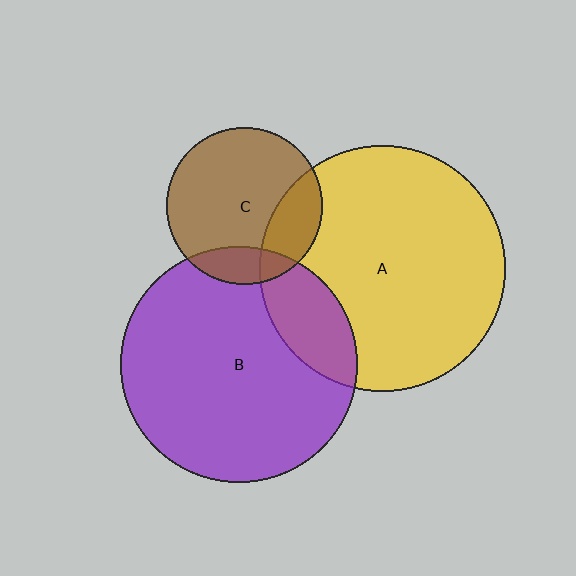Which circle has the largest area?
Circle A (yellow).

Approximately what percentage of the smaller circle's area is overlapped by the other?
Approximately 15%.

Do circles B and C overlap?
Yes.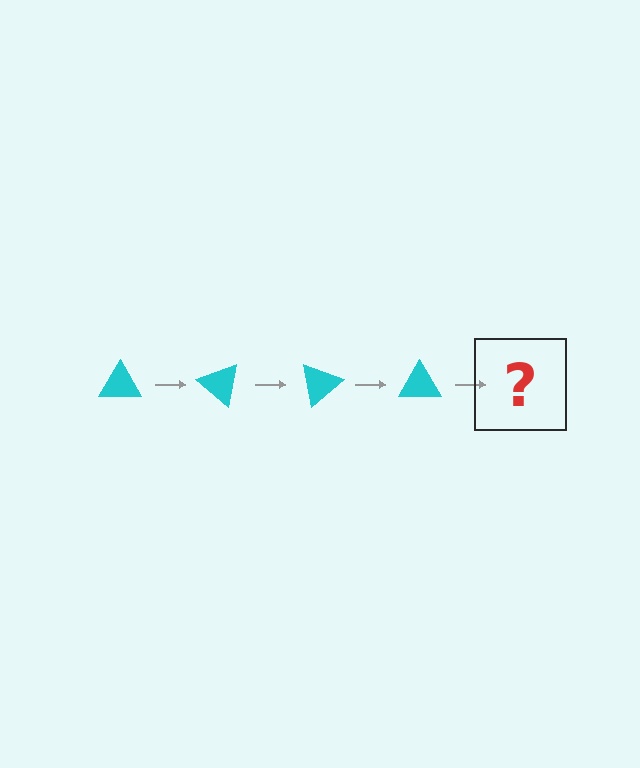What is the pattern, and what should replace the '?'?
The pattern is that the triangle rotates 40 degrees each step. The '?' should be a cyan triangle rotated 160 degrees.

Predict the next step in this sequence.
The next step is a cyan triangle rotated 160 degrees.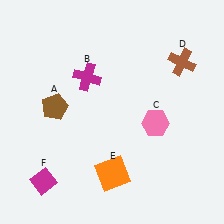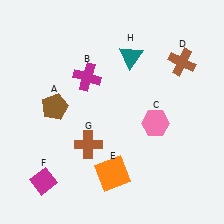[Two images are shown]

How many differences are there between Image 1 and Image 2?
There are 2 differences between the two images.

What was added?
A brown cross (G), a teal triangle (H) were added in Image 2.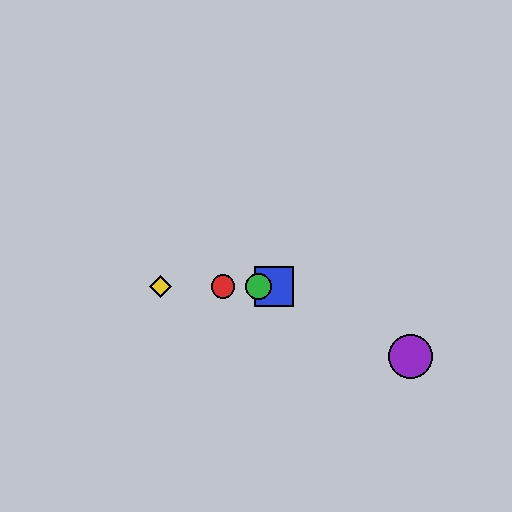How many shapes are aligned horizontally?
4 shapes (the red circle, the blue square, the green circle, the yellow diamond) are aligned horizontally.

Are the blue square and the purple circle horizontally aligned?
No, the blue square is at y≈287 and the purple circle is at y≈357.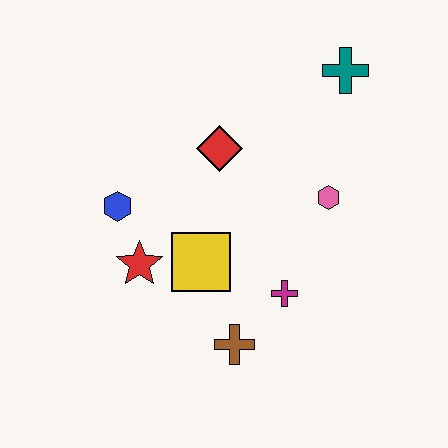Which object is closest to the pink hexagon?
The magenta cross is closest to the pink hexagon.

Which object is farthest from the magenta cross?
The teal cross is farthest from the magenta cross.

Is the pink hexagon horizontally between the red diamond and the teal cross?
Yes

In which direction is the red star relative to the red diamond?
The red star is below the red diamond.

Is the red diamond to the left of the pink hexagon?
Yes